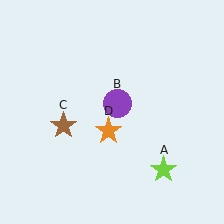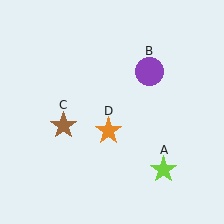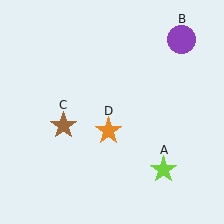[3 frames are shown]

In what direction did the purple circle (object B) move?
The purple circle (object B) moved up and to the right.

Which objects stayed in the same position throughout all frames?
Lime star (object A) and brown star (object C) and orange star (object D) remained stationary.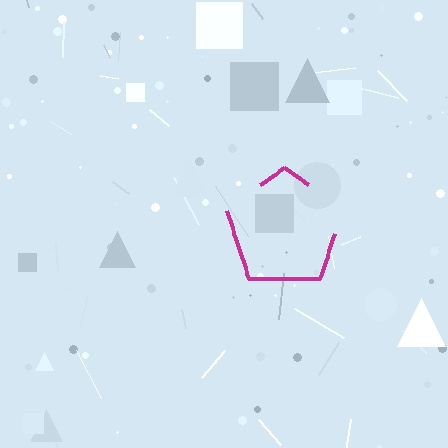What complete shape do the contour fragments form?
The contour fragments form a pentagon.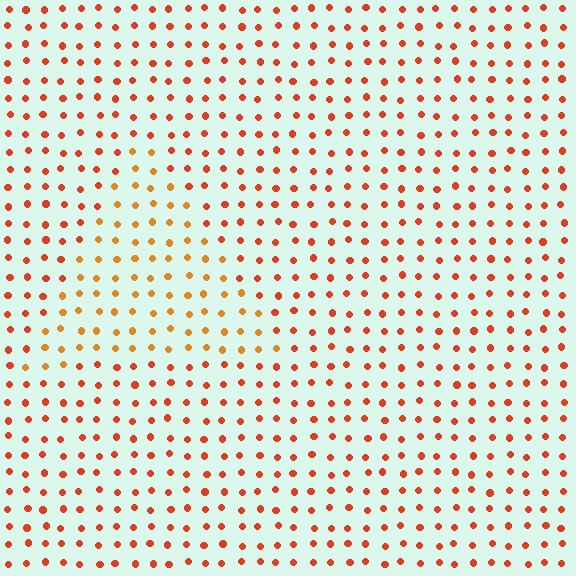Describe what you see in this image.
The image is filled with small red elements in a uniform arrangement. A triangle-shaped region is visible where the elements are tinted to a slightly different hue, forming a subtle color boundary.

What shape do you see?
I see a triangle.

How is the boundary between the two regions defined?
The boundary is defined purely by a slight shift in hue (about 25 degrees). Spacing, size, and orientation are identical on both sides.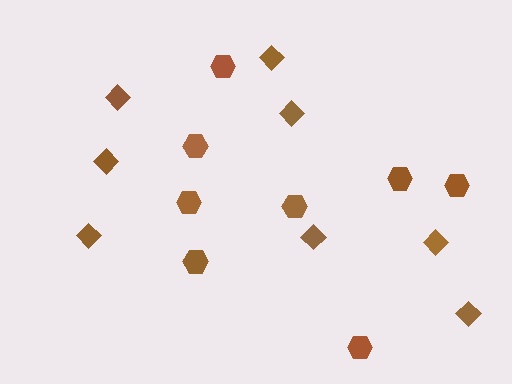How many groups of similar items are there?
There are 2 groups: one group of diamonds (8) and one group of hexagons (8).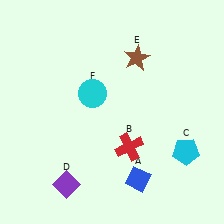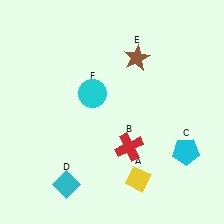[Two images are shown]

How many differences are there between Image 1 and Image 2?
There are 2 differences between the two images.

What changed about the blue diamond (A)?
In Image 1, A is blue. In Image 2, it changed to yellow.